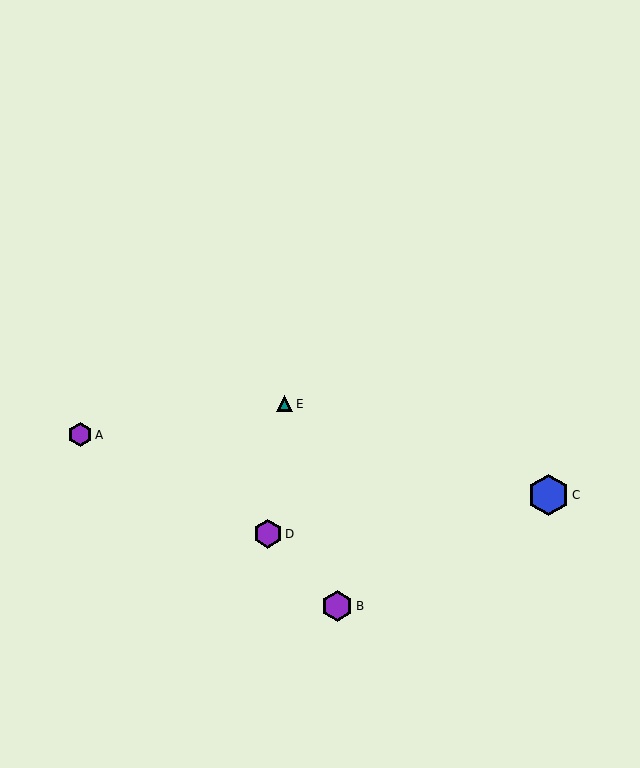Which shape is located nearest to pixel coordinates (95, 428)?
The purple hexagon (labeled A) at (80, 435) is nearest to that location.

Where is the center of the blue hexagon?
The center of the blue hexagon is at (548, 495).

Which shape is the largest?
The blue hexagon (labeled C) is the largest.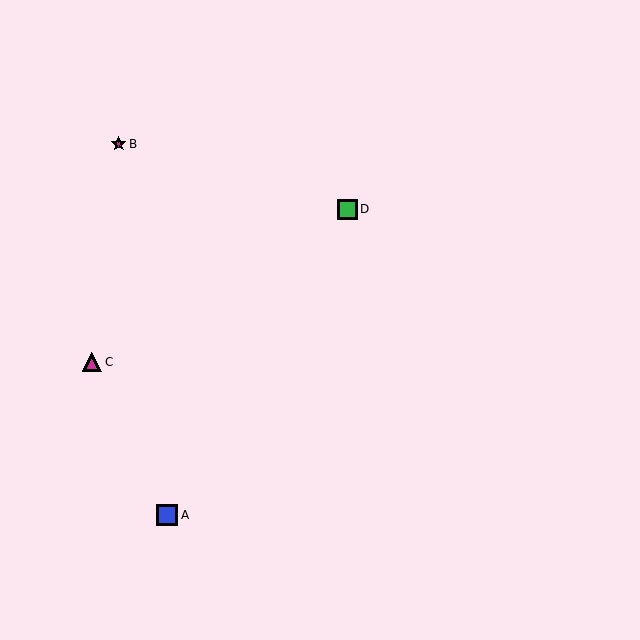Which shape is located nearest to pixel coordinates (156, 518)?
The blue square (labeled A) at (167, 515) is nearest to that location.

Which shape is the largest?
The blue square (labeled A) is the largest.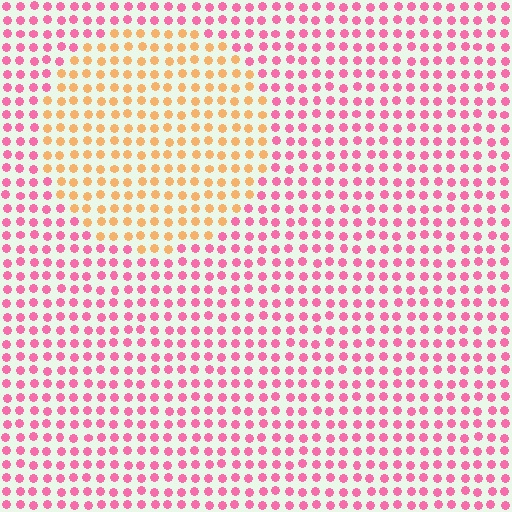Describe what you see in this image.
The image is filled with small pink elements in a uniform arrangement. A circle-shaped region is visible where the elements are tinted to a slightly different hue, forming a subtle color boundary.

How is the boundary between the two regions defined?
The boundary is defined purely by a slight shift in hue (about 57 degrees). Spacing, size, and orientation are identical on both sides.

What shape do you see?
I see a circle.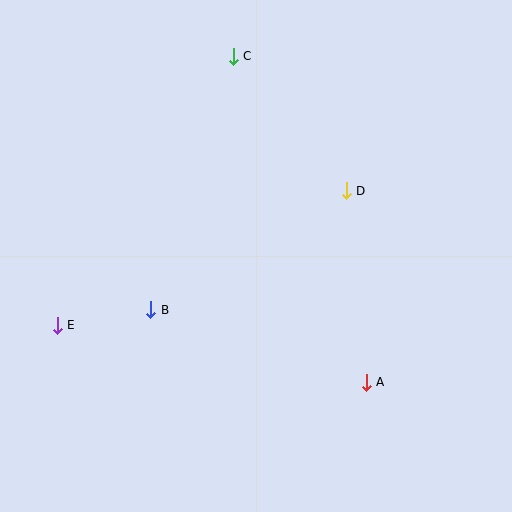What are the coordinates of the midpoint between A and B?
The midpoint between A and B is at (258, 346).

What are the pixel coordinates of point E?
Point E is at (57, 325).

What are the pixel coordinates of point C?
Point C is at (233, 56).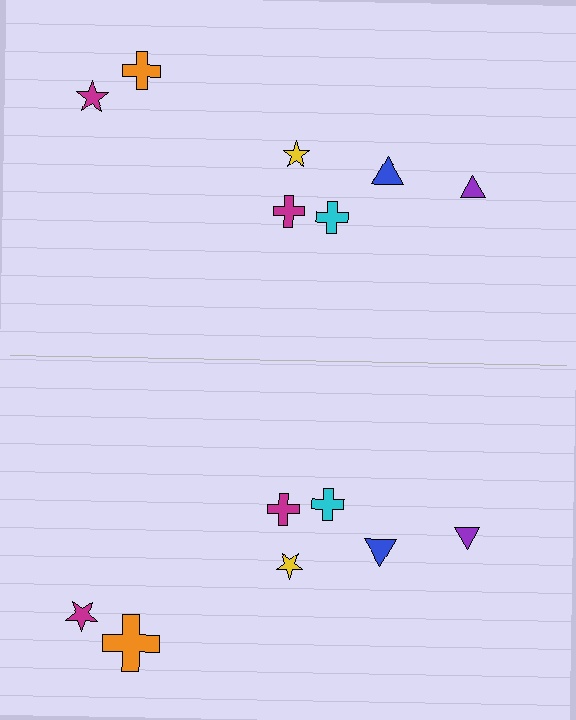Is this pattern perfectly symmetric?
No, the pattern is not perfectly symmetric. The orange cross on the bottom side has a different size than its mirror counterpart.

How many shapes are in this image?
There are 14 shapes in this image.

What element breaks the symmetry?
The orange cross on the bottom side has a different size than its mirror counterpart.